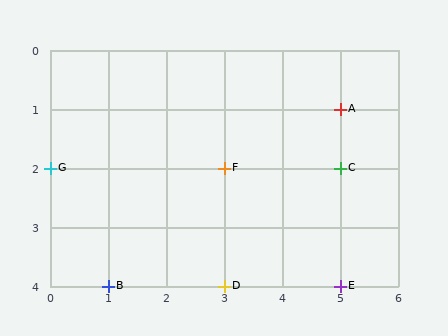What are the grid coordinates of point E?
Point E is at grid coordinates (5, 4).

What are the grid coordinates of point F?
Point F is at grid coordinates (3, 2).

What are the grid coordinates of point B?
Point B is at grid coordinates (1, 4).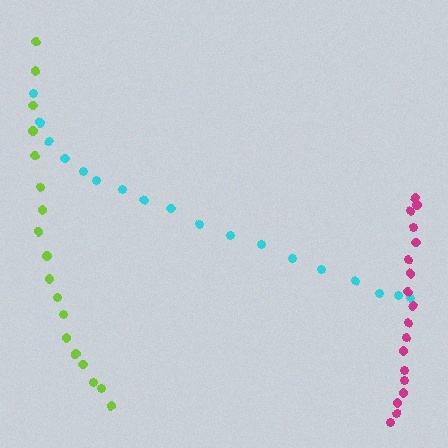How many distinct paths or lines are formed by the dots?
There are 3 distinct paths.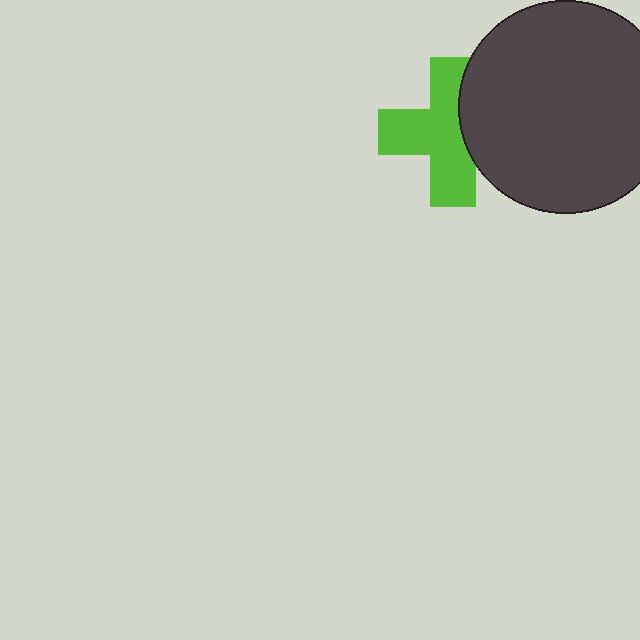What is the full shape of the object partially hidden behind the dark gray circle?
The partially hidden object is a lime cross.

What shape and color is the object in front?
The object in front is a dark gray circle.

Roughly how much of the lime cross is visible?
Most of it is visible (roughly 68%).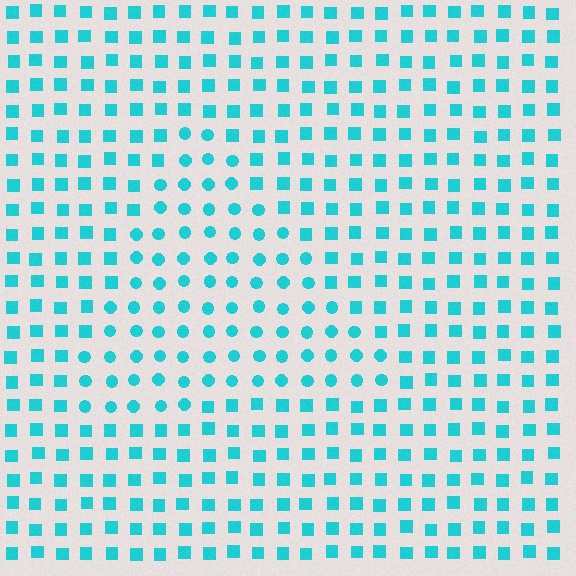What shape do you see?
I see a triangle.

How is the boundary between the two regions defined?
The boundary is defined by a change in element shape: circles inside vs. squares outside. All elements share the same color and spacing.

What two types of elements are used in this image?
The image uses circles inside the triangle region and squares outside it.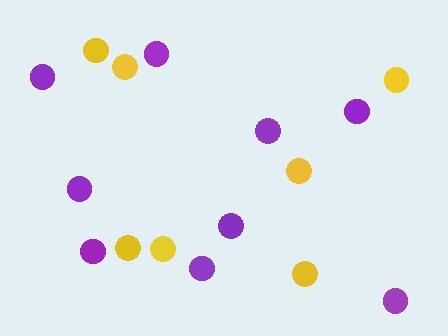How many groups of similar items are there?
There are 2 groups: one group of yellow circles (7) and one group of purple circles (9).